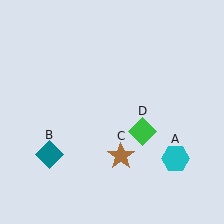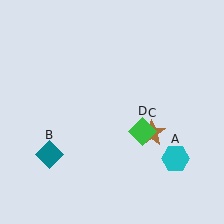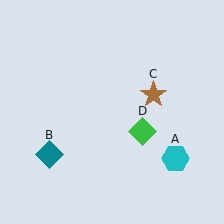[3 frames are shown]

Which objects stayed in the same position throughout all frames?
Cyan hexagon (object A) and teal diamond (object B) and green diamond (object D) remained stationary.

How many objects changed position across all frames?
1 object changed position: brown star (object C).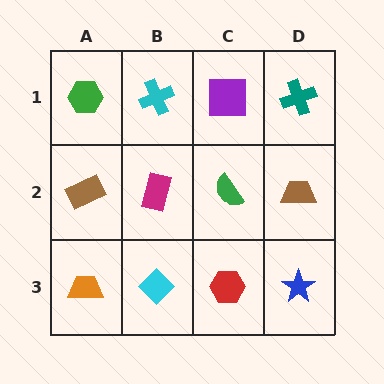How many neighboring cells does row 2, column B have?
4.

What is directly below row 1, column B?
A magenta rectangle.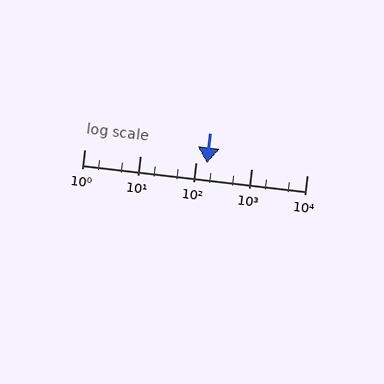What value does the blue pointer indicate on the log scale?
The pointer indicates approximately 160.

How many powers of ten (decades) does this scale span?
The scale spans 4 decades, from 1 to 10000.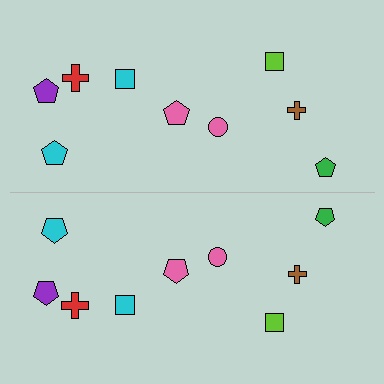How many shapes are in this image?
There are 18 shapes in this image.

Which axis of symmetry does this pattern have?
The pattern has a horizontal axis of symmetry running through the center of the image.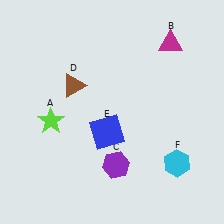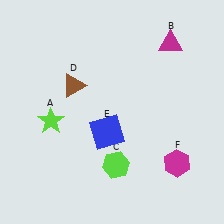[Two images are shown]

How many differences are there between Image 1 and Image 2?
There are 2 differences between the two images.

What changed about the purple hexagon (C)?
In Image 1, C is purple. In Image 2, it changed to lime.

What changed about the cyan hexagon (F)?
In Image 1, F is cyan. In Image 2, it changed to magenta.